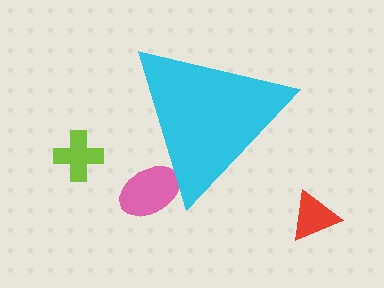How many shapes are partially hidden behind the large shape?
1 shape is partially hidden.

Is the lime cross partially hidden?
No, the lime cross is fully visible.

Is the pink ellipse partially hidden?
Yes, the pink ellipse is partially hidden behind the cyan triangle.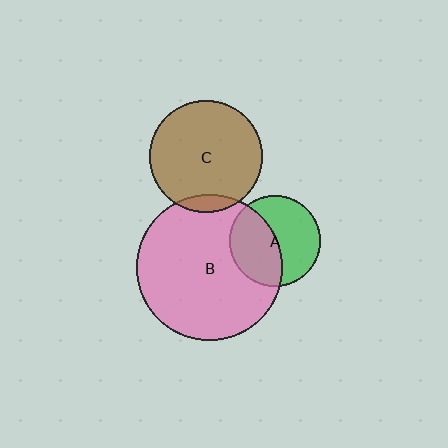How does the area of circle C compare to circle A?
Approximately 1.5 times.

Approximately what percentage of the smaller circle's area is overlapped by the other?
Approximately 45%.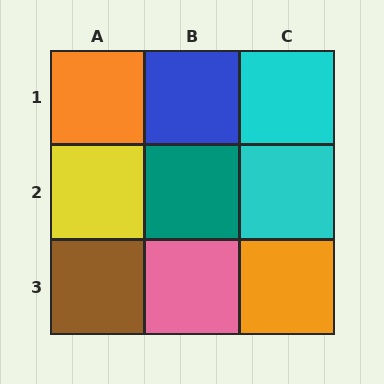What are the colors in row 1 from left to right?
Orange, blue, cyan.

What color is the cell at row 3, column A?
Brown.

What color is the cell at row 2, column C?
Cyan.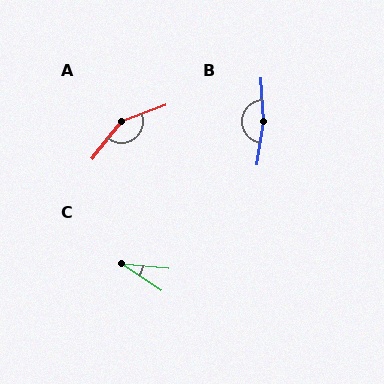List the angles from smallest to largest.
C (29°), A (149°), B (168°).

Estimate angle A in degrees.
Approximately 149 degrees.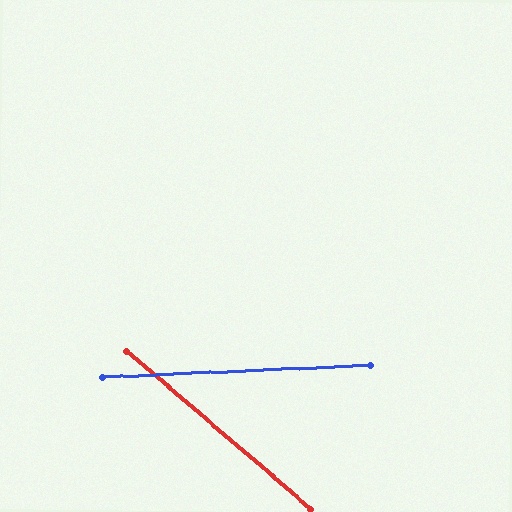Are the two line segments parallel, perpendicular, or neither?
Neither parallel nor perpendicular — they differ by about 43°.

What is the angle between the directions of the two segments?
Approximately 43 degrees.